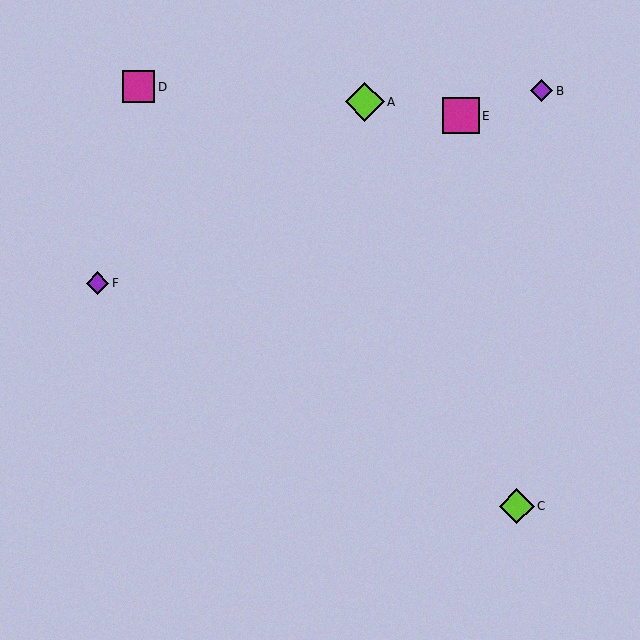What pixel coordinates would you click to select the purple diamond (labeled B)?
Click at (542, 91) to select the purple diamond B.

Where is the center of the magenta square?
The center of the magenta square is at (461, 116).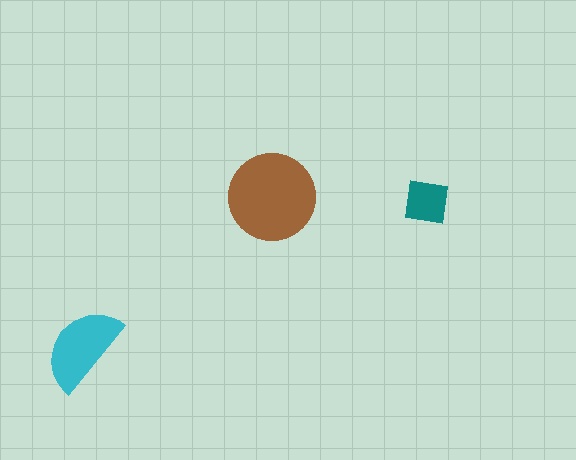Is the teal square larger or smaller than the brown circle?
Smaller.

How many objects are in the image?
There are 3 objects in the image.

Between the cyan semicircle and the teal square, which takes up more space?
The cyan semicircle.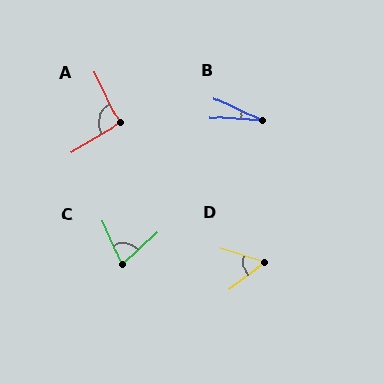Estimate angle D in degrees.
Approximately 55 degrees.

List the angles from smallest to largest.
B (21°), D (55°), C (71°), A (96°).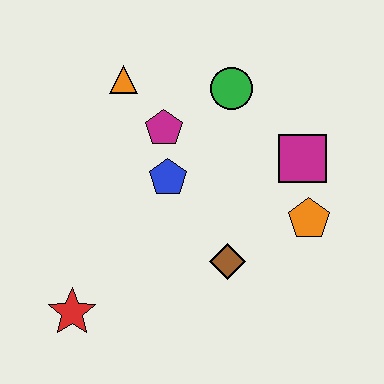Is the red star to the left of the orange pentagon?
Yes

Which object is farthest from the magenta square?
The red star is farthest from the magenta square.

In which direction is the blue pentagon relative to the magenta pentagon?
The blue pentagon is below the magenta pentagon.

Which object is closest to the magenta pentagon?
The blue pentagon is closest to the magenta pentagon.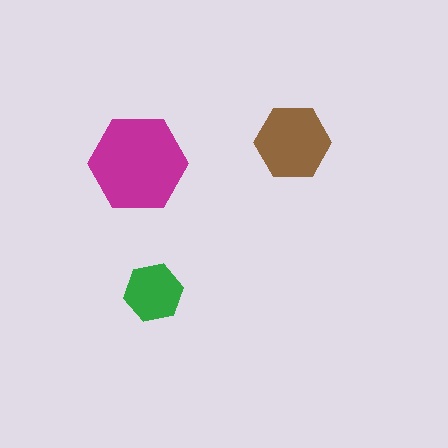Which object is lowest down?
The green hexagon is bottommost.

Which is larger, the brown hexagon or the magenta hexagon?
The magenta one.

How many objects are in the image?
There are 3 objects in the image.